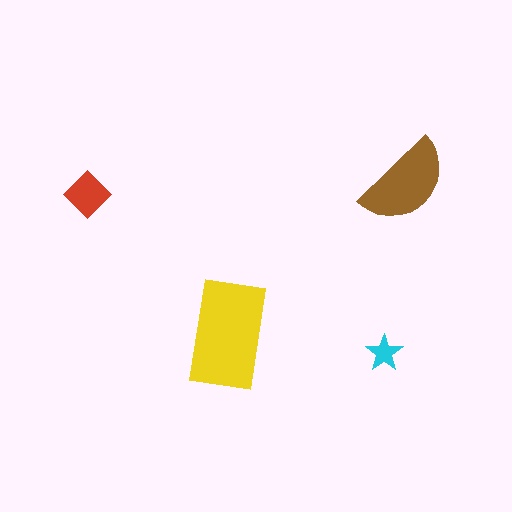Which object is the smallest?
The cyan star.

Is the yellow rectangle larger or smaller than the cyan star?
Larger.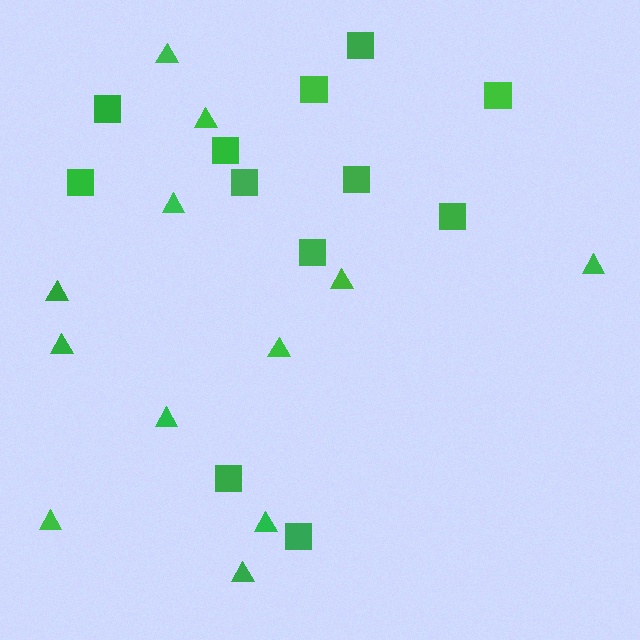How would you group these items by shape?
There are 2 groups: one group of squares (12) and one group of triangles (12).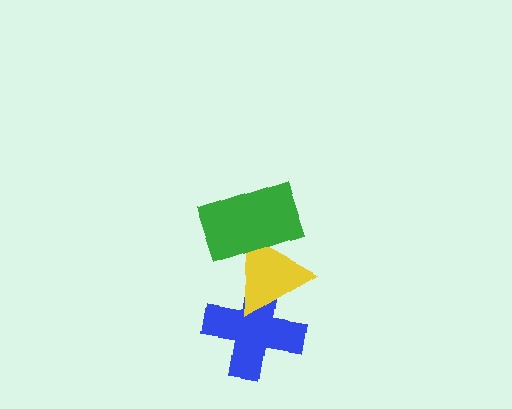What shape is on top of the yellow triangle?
The green rectangle is on top of the yellow triangle.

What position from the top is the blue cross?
The blue cross is 3rd from the top.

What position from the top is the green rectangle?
The green rectangle is 1st from the top.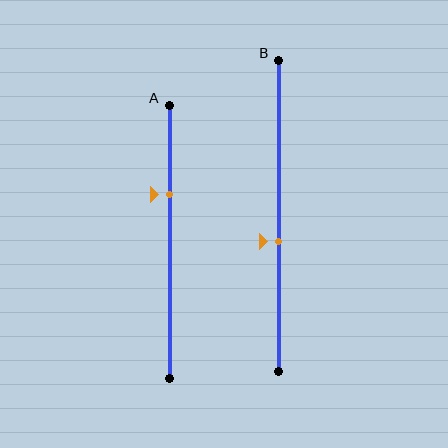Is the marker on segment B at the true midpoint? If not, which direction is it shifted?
No, the marker on segment B is shifted downward by about 8% of the segment length.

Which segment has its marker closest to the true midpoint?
Segment B has its marker closest to the true midpoint.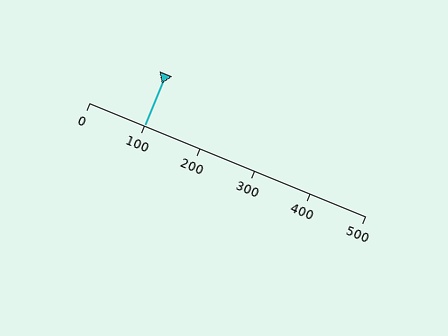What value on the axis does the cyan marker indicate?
The marker indicates approximately 100.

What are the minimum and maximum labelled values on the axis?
The axis runs from 0 to 500.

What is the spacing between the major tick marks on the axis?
The major ticks are spaced 100 apart.